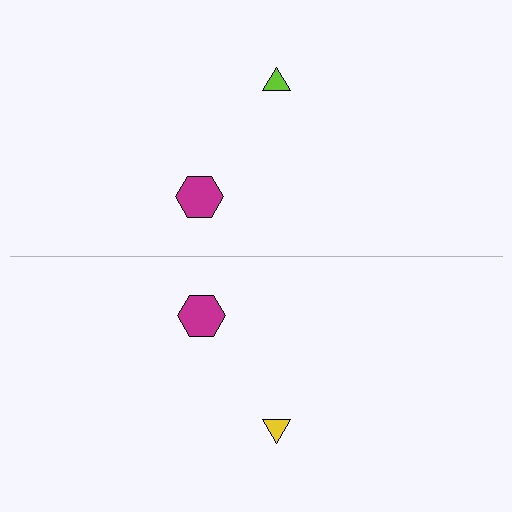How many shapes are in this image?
There are 4 shapes in this image.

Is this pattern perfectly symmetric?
No, the pattern is not perfectly symmetric. The yellow triangle on the bottom side breaks the symmetry — its mirror counterpart is lime.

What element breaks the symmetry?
The yellow triangle on the bottom side breaks the symmetry — its mirror counterpart is lime.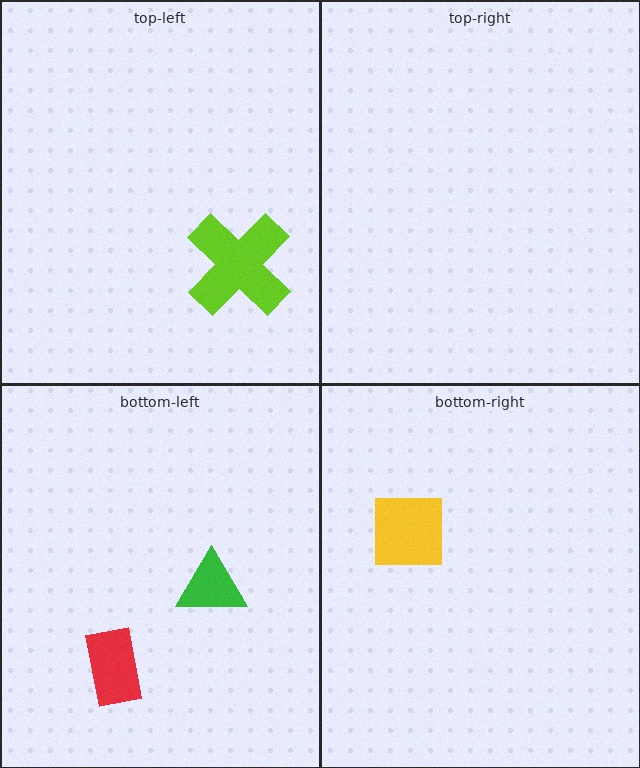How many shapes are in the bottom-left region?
2.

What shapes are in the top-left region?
The lime cross.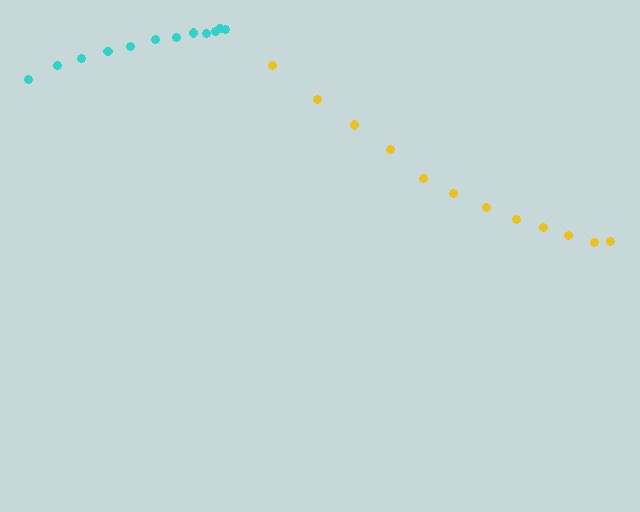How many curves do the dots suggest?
There are 2 distinct paths.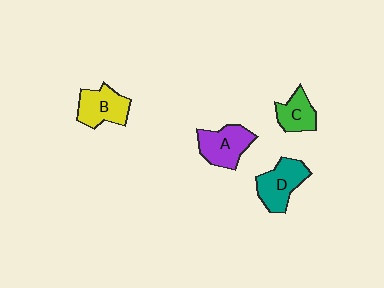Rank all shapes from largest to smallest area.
From largest to smallest: A (purple), D (teal), B (yellow), C (green).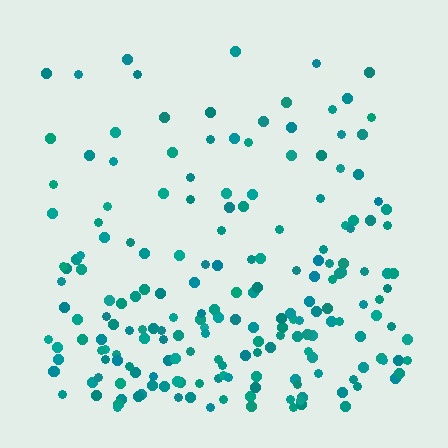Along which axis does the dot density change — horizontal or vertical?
Vertical.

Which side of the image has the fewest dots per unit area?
The top.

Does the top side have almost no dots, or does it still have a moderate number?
Still a moderate number, just noticeably fewer than the bottom.